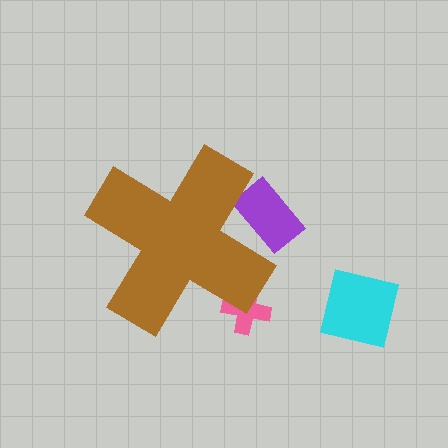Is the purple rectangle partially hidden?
Yes, the purple rectangle is partially hidden behind the brown cross.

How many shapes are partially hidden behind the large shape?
2 shapes are partially hidden.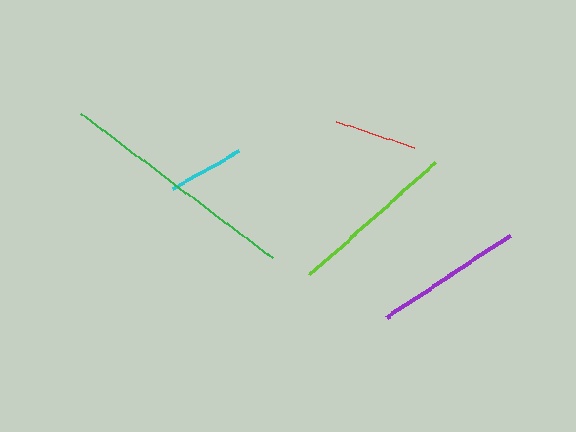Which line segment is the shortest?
The cyan line is the shortest at approximately 76 pixels.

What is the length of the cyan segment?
The cyan segment is approximately 76 pixels long.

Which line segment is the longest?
The green line is the longest at approximately 240 pixels.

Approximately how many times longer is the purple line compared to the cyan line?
The purple line is approximately 2.0 times the length of the cyan line.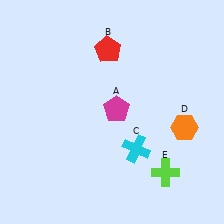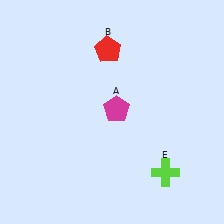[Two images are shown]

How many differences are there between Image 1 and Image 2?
There are 2 differences between the two images.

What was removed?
The cyan cross (C), the orange hexagon (D) were removed in Image 2.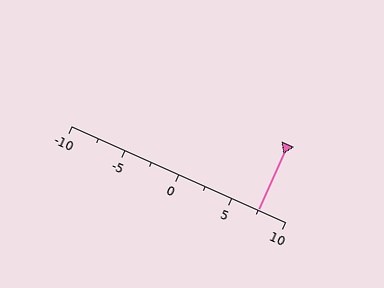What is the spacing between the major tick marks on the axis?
The major ticks are spaced 5 apart.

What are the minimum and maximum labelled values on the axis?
The axis runs from -10 to 10.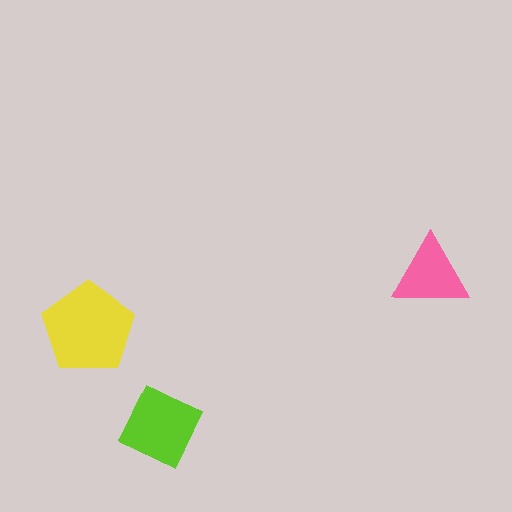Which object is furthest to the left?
The yellow pentagon is leftmost.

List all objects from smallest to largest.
The pink triangle, the lime diamond, the yellow pentagon.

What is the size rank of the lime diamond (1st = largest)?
2nd.